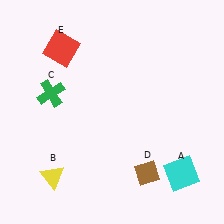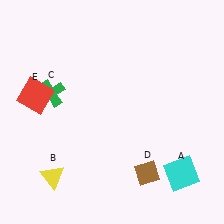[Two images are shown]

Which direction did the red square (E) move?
The red square (E) moved down.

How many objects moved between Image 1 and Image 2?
1 object moved between the two images.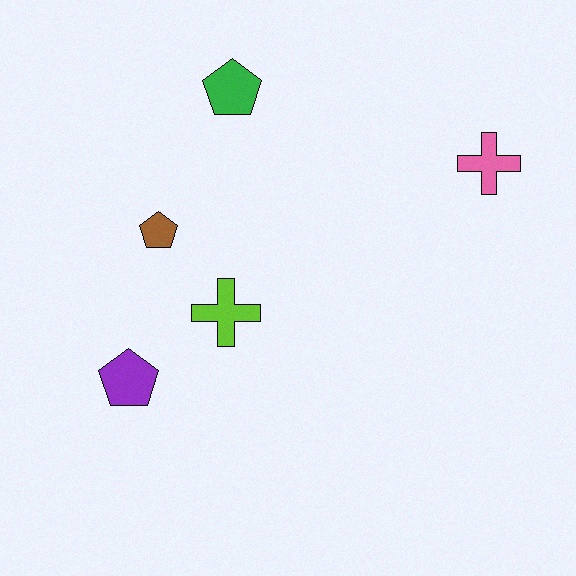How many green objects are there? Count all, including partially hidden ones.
There is 1 green object.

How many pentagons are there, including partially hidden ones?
There are 3 pentagons.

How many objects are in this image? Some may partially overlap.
There are 5 objects.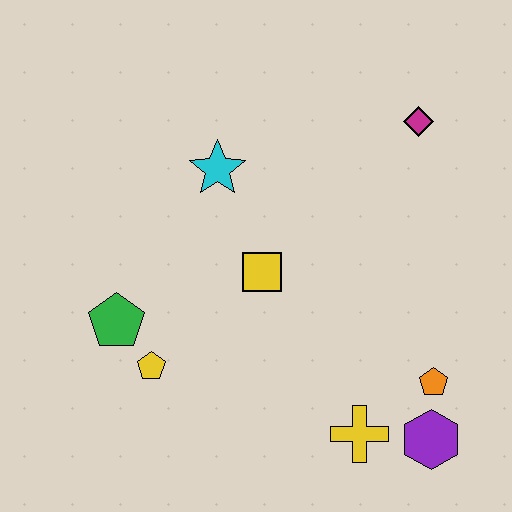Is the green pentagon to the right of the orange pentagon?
No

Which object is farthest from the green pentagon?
The magenta diamond is farthest from the green pentagon.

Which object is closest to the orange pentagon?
The purple hexagon is closest to the orange pentagon.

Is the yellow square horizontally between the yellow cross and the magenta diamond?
No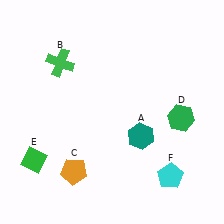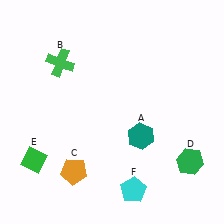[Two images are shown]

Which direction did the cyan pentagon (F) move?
The cyan pentagon (F) moved left.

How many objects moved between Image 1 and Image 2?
2 objects moved between the two images.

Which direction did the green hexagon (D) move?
The green hexagon (D) moved down.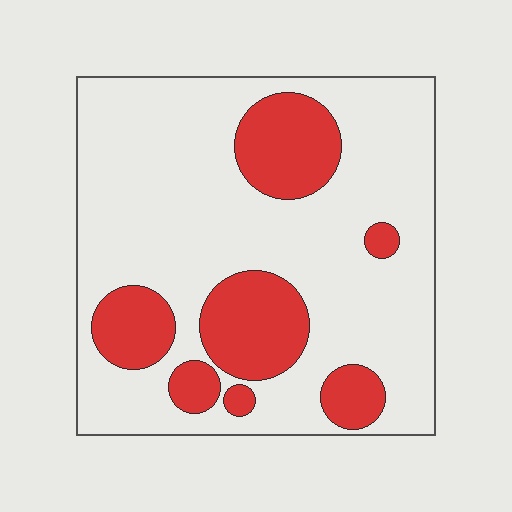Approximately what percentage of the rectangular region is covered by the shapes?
Approximately 25%.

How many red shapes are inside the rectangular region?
7.